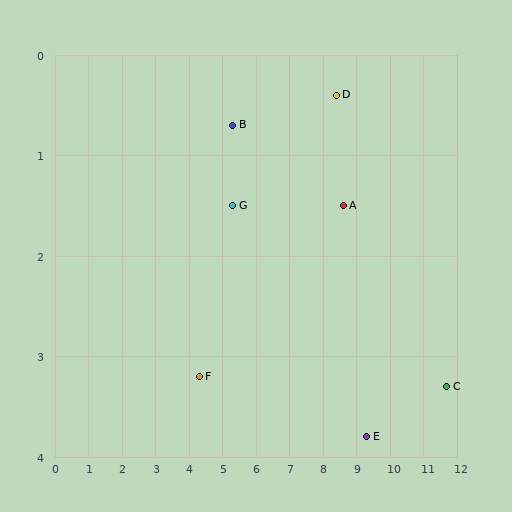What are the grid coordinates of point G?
Point G is at approximately (5.3, 1.5).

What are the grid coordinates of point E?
Point E is at approximately (9.3, 3.8).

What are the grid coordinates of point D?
Point D is at approximately (8.4, 0.4).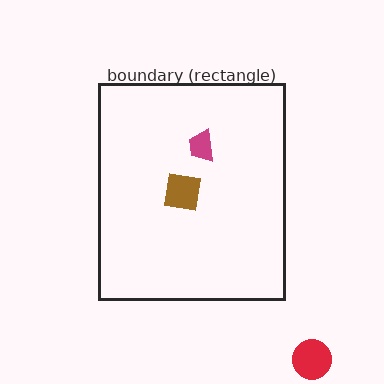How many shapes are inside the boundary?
2 inside, 1 outside.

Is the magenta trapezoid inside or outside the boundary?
Inside.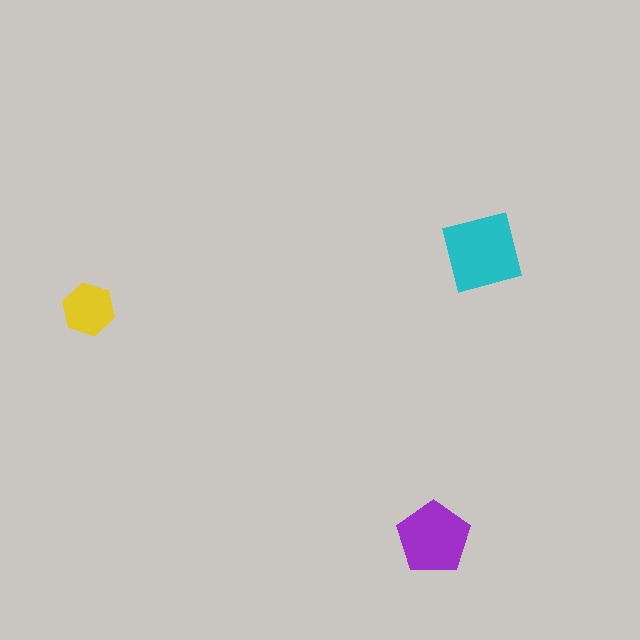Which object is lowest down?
The purple pentagon is bottommost.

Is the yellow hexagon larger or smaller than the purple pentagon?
Smaller.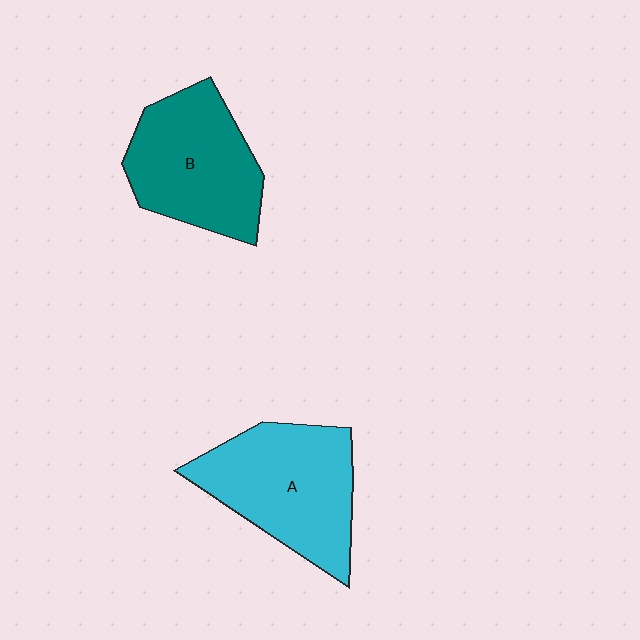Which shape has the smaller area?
Shape B (teal).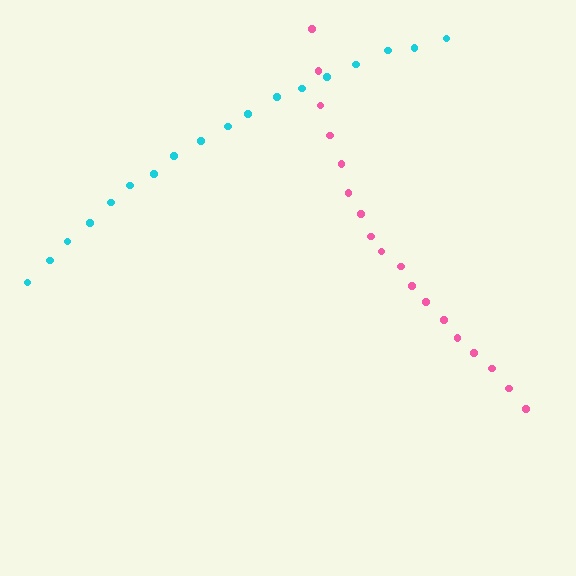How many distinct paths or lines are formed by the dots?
There are 2 distinct paths.